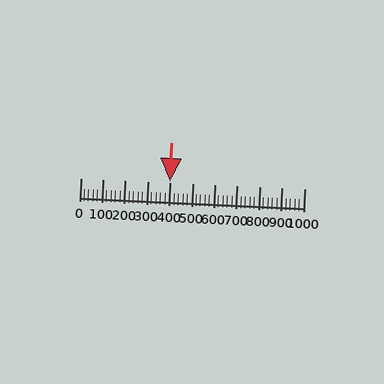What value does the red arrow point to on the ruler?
The red arrow points to approximately 400.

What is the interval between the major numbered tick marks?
The major tick marks are spaced 100 units apart.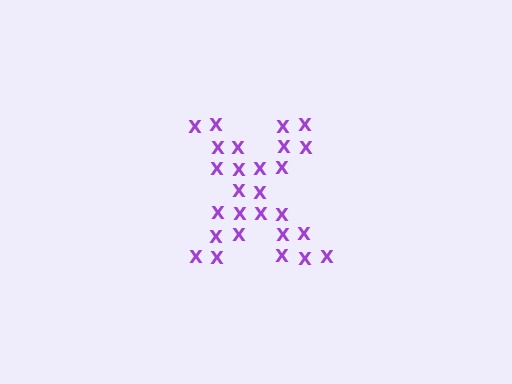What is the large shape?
The large shape is the letter X.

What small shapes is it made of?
It is made of small letter X's.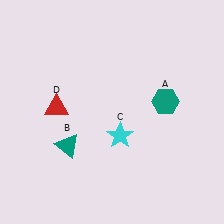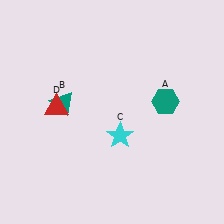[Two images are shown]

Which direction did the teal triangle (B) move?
The teal triangle (B) moved up.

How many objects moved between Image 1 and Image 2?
1 object moved between the two images.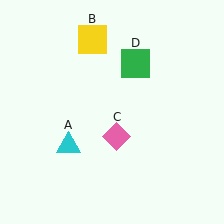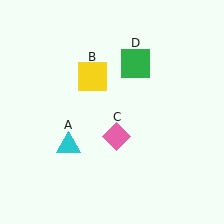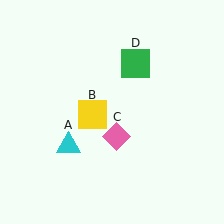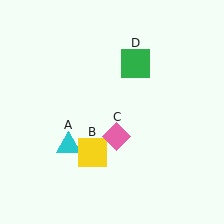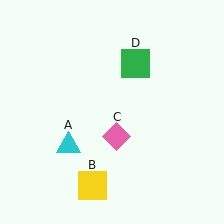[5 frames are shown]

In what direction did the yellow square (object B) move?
The yellow square (object B) moved down.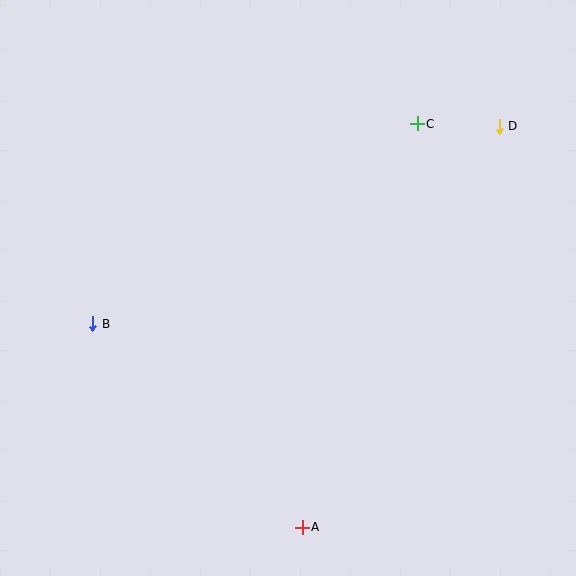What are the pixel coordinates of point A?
Point A is at (302, 527).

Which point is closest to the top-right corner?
Point D is closest to the top-right corner.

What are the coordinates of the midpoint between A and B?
The midpoint between A and B is at (198, 426).